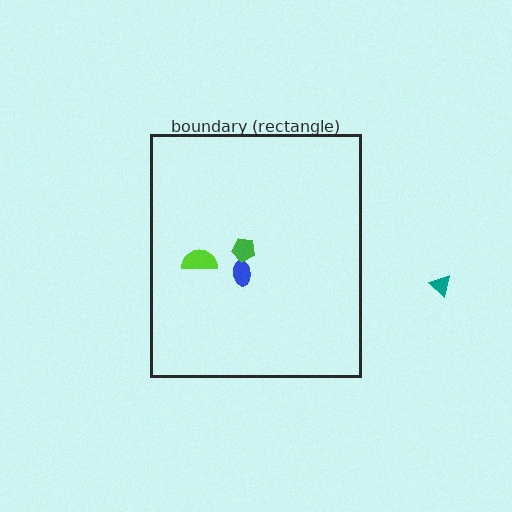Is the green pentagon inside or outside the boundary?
Inside.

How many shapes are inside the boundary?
3 inside, 1 outside.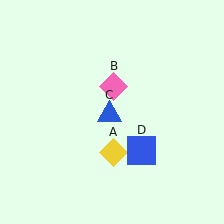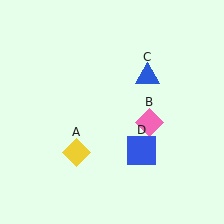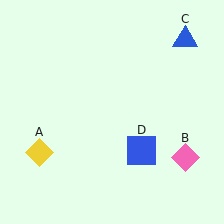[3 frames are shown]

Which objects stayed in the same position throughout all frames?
Blue square (object D) remained stationary.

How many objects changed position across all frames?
3 objects changed position: yellow diamond (object A), pink diamond (object B), blue triangle (object C).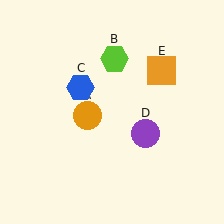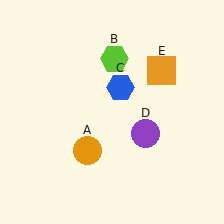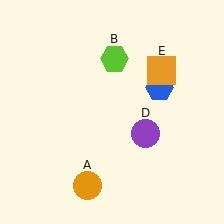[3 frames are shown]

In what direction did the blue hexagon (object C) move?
The blue hexagon (object C) moved right.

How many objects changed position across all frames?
2 objects changed position: orange circle (object A), blue hexagon (object C).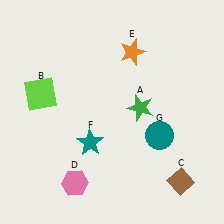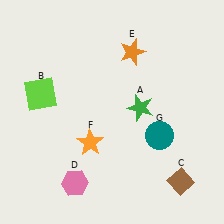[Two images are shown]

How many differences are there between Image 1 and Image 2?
There is 1 difference between the two images.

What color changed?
The star (F) changed from teal in Image 1 to orange in Image 2.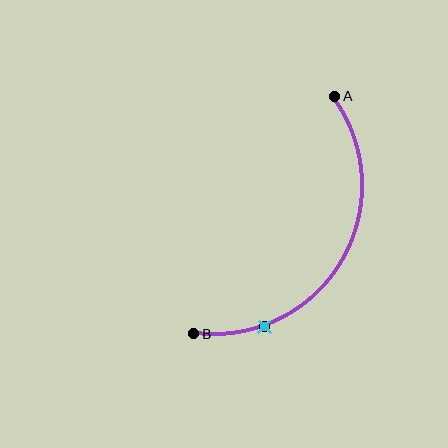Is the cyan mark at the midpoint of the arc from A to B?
No. The cyan mark lies on the arc but is closer to endpoint B. The arc midpoint would be at the point on the curve equidistant along the arc from both A and B.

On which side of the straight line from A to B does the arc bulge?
The arc bulges to the right of the straight line connecting A and B.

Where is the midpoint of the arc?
The arc midpoint is the point on the curve farthest from the straight line joining A and B. It sits to the right of that line.